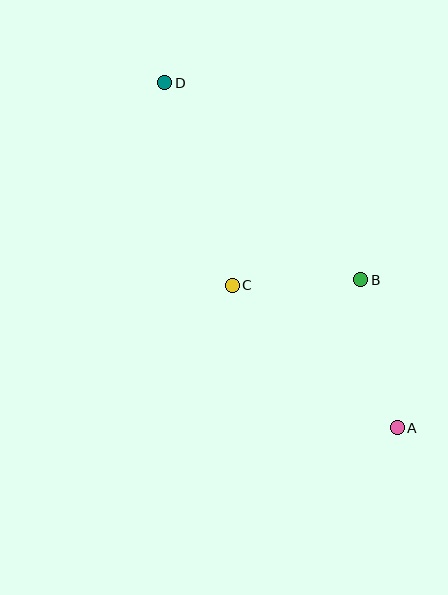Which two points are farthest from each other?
Points A and D are farthest from each other.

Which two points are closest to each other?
Points B and C are closest to each other.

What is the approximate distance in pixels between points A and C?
The distance between A and C is approximately 218 pixels.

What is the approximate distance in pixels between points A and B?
The distance between A and B is approximately 152 pixels.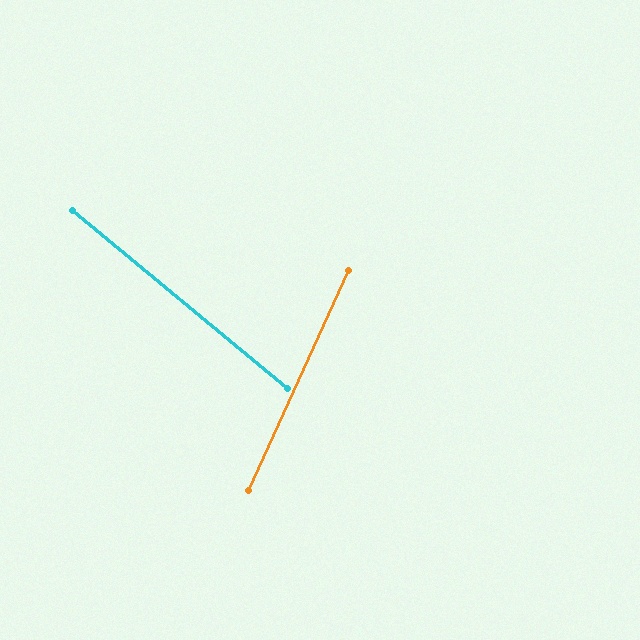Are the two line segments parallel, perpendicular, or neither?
Neither parallel nor perpendicular — they differ by about 75°.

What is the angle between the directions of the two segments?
Approximately 75 degrees.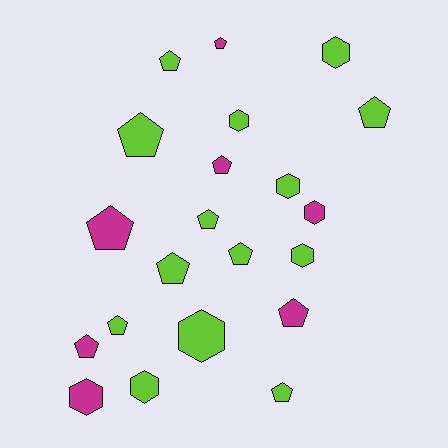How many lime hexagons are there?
There are 6 lime hexagons.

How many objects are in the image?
There are 21 objects.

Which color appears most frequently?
Lime, with 14 objects.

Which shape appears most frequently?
Pentagon, with 13 objects.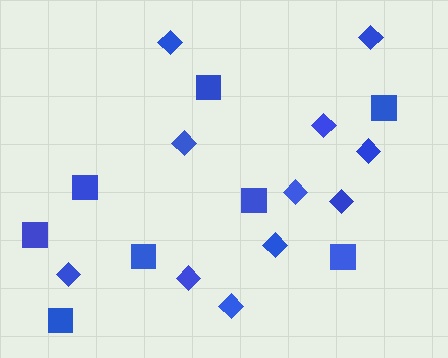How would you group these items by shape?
There are 2 groups: one group of squares (8) and one group of diamonds (11).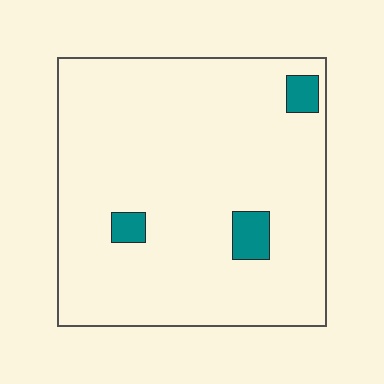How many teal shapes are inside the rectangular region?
3.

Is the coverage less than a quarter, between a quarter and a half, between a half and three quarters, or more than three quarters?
Less than a quarter.